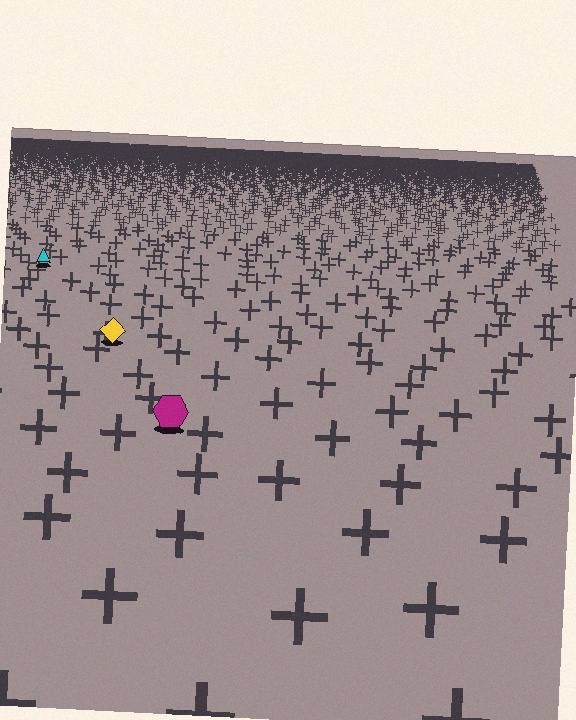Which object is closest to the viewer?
The magenta hexagon is closest. The texture marks near it are larger and more spread out.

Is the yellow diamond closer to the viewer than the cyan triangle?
Yes. The yellow diamond is closer — you can tell from the texture gradient: the ground texture is coarser near it.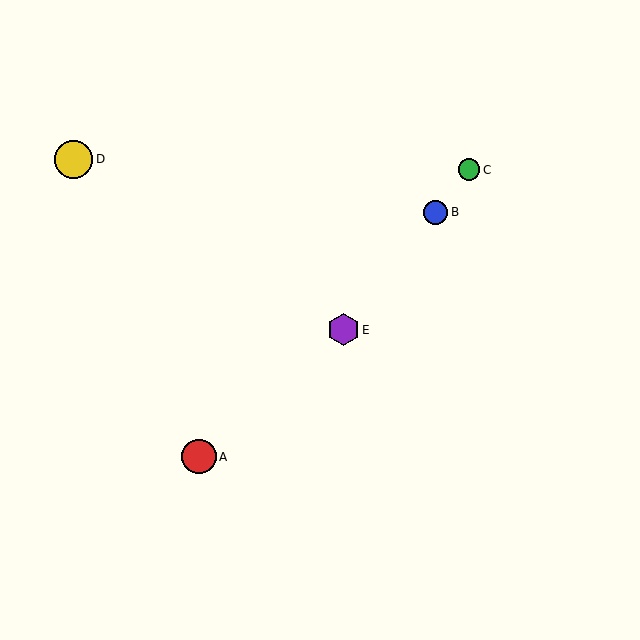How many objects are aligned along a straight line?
3 objects (B, C, E) are aligned along a straight line.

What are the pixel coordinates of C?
Object C is at (469, 170).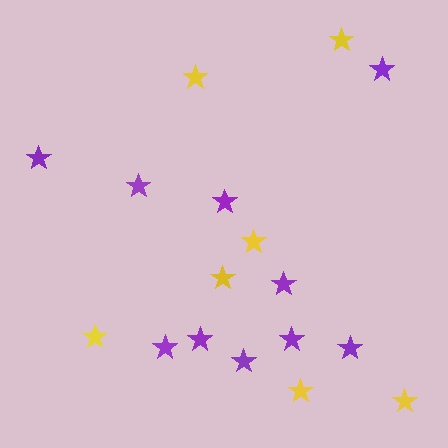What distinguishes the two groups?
There are 2 groups: one group of yellow stars (7) and one group of purple stars (10).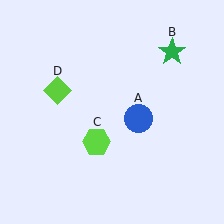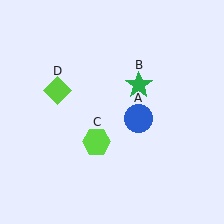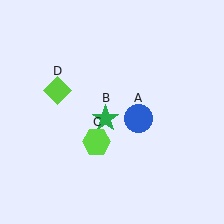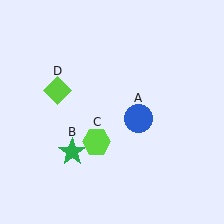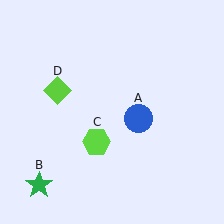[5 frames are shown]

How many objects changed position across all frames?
1 object changed position: green star (object B).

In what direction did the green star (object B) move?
The green star (object B) moved down and to the left.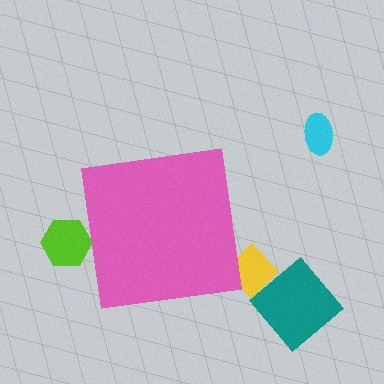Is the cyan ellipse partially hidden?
No, the cyan ellipse is fully visible.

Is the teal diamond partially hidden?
No, the teal diamond is fully visible.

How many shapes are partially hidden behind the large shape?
2 shapes are partially hidden.